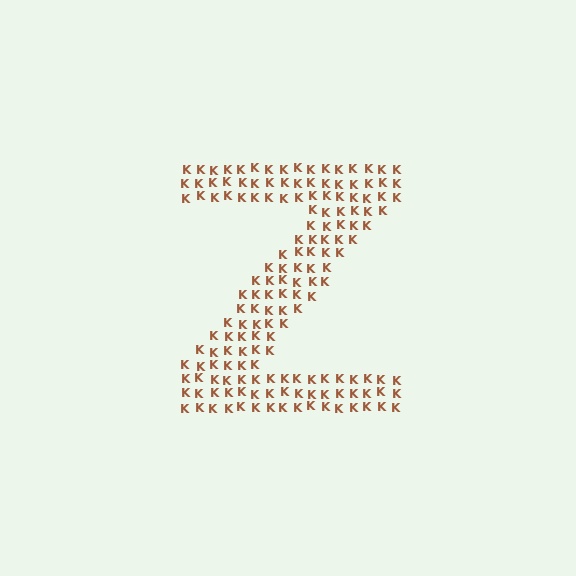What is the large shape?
The large shape is the letter Z.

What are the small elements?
The small elements are letter K's.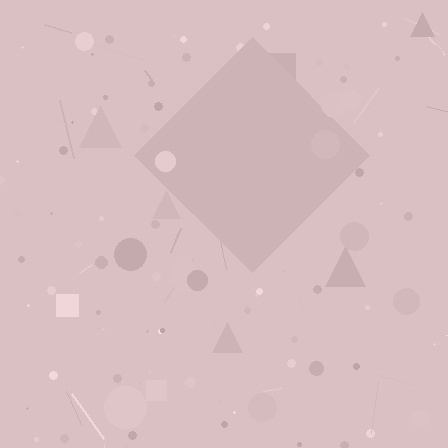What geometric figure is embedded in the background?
A diamond is embedded in the background.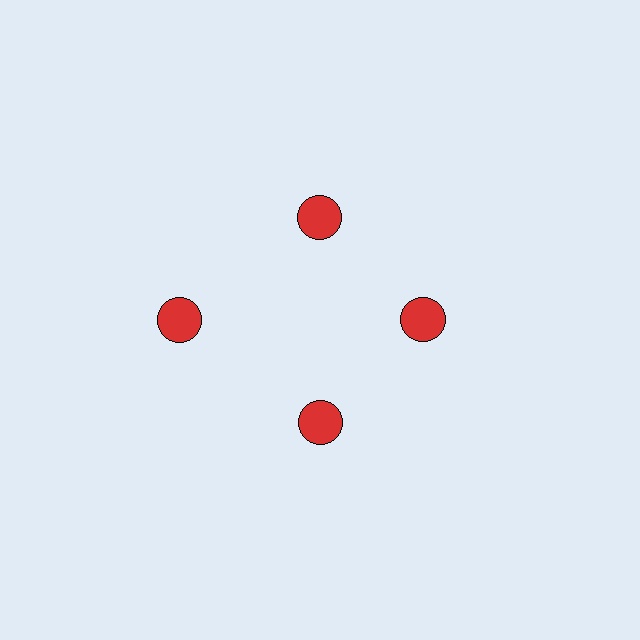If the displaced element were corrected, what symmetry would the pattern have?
It would have 4-fold rotational symmetry — the pattern would map onto itself every 90 degrees.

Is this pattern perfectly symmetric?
No. The 4 red circles are arranged in a ring, but one element near the 9 o'clock position is pushed outward from the center, breaking the 4-fold rotational symmetry.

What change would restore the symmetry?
The symmetry would be restored by moving it inward, back onto the ring so that all 4 circles sit at equal angles and equal distance from the center.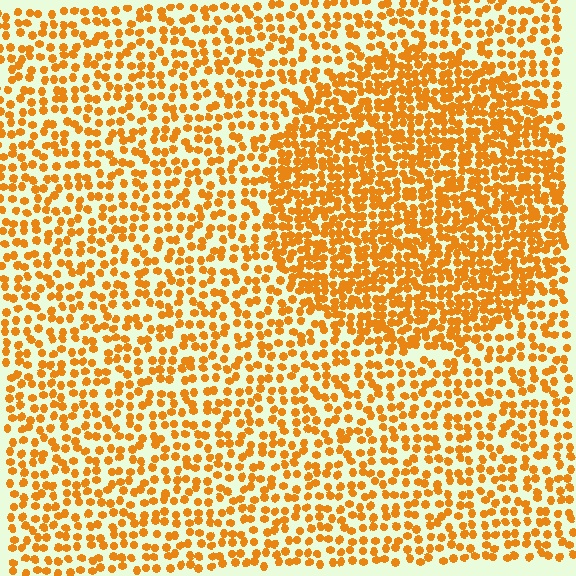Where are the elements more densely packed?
The elements are more densely packed inside the circle boundary.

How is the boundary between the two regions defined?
The boundary is defined by a change in element density (approximately 1.8x ratio). All elements are the same color, size, and shape.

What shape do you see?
I see a circle.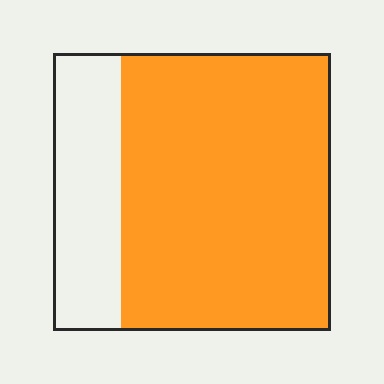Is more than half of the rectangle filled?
Yes.